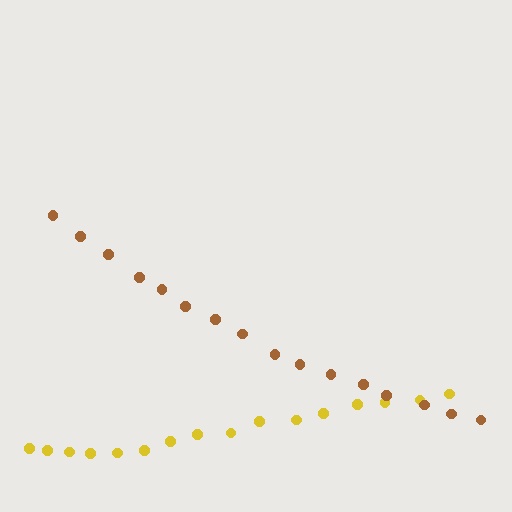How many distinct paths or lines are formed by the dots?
There are 2 distinct paths.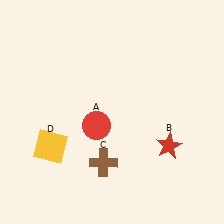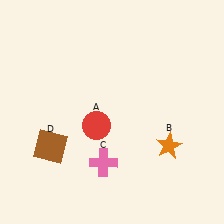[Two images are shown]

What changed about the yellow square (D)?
In Image 1, D is yellow. In Image 2, it changed to brown.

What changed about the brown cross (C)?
In Image 1, C is brown. In Image 2, it changed to pink.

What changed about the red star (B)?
In Image 1, B is red. In Image 2, it changed to orange.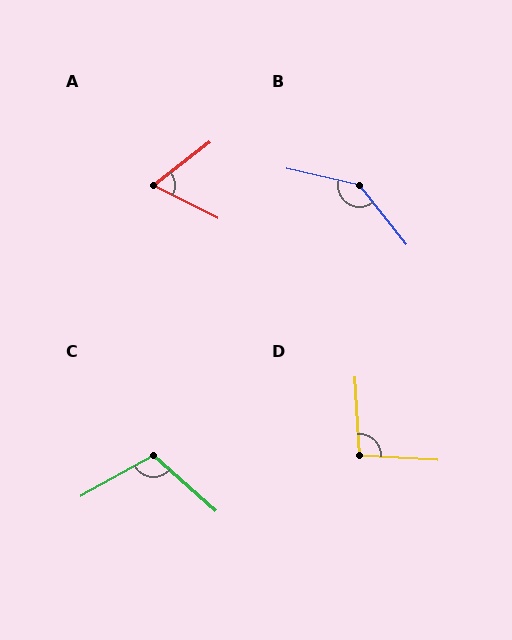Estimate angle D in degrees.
Approximately 97 degrees.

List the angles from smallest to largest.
A (64°), D (97°), C (109°), B (141°).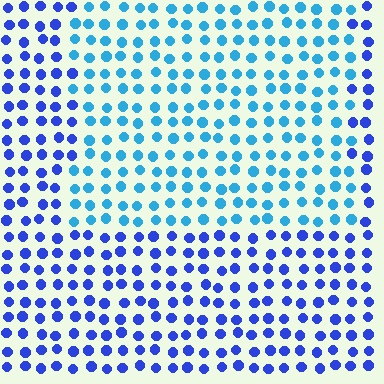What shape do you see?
I see a rectangle.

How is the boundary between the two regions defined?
The boundary is defined purely by a slight shift in hue (about 35 degrees). Spacing, size, and orientation are identical on both sides.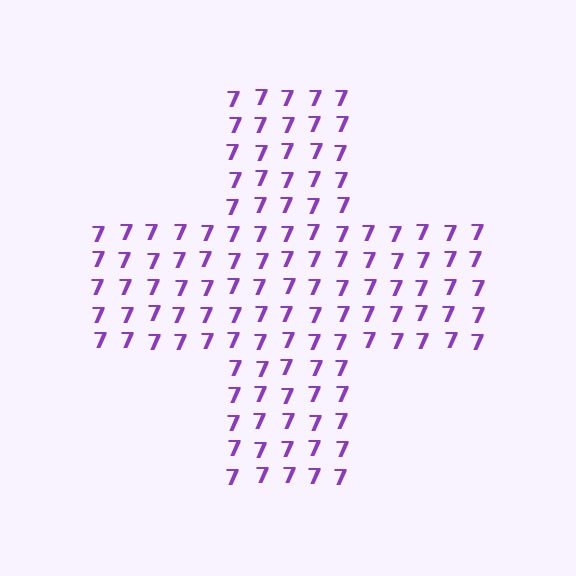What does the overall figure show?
The overall figure shows a cross.